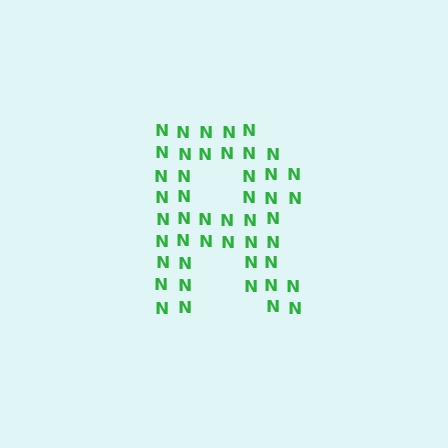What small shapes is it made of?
It is made of small letter N's.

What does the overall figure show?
The overall figure shows the letter R.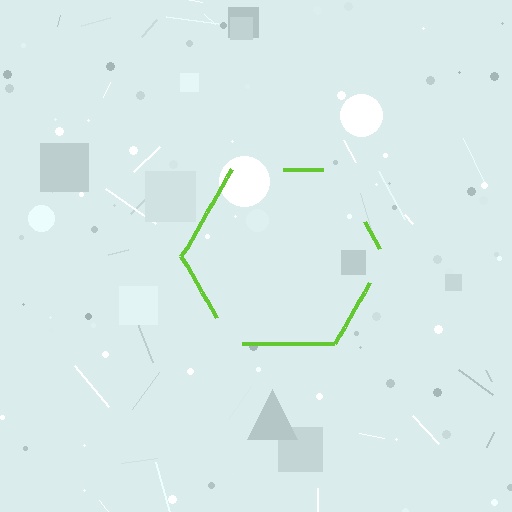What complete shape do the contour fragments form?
The contour fragments form a hexagon.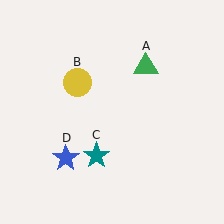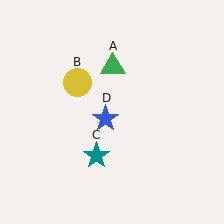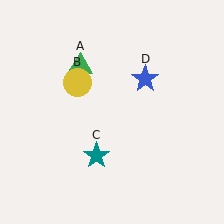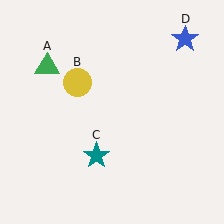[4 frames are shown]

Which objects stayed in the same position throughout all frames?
Yellow circle (object B) and teal star (object C) remained stationary.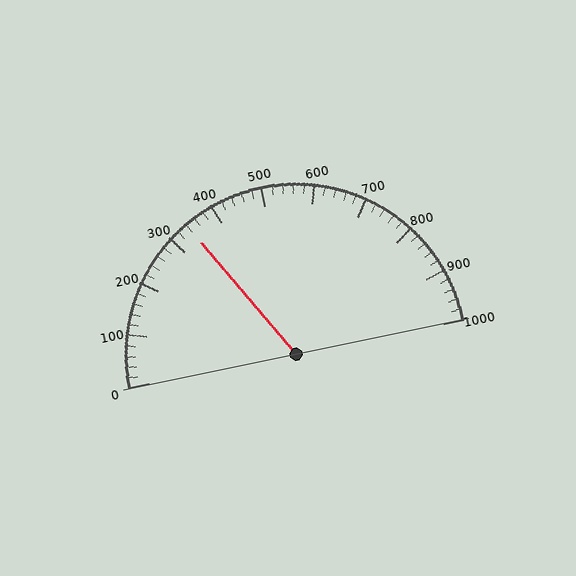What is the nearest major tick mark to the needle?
The nearest major tick mark is 300.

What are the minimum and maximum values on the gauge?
The gauge ranges from 0 to 1000.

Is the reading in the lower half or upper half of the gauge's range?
The reading is in the lower half of the range (0 to 1000).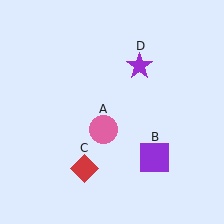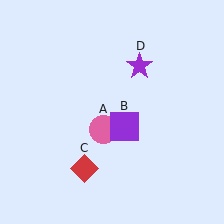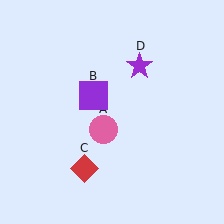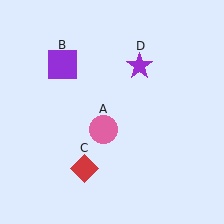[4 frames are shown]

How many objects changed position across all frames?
1 object changed position: purple square (object B).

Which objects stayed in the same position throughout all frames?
Pink circle (object A) and red diamond (object C) and purple star (object D) remained stationary.